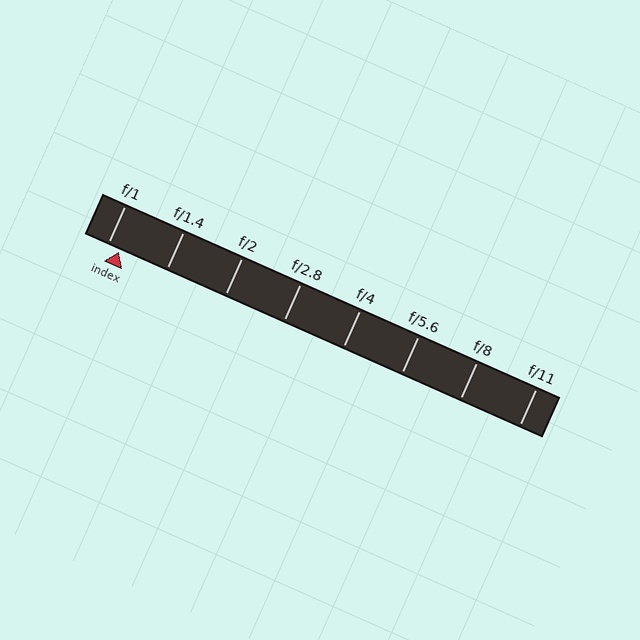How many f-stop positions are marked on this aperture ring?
There are 8 f-stop positions marked.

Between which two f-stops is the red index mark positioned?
The index mark is between f/1 and f/1.4.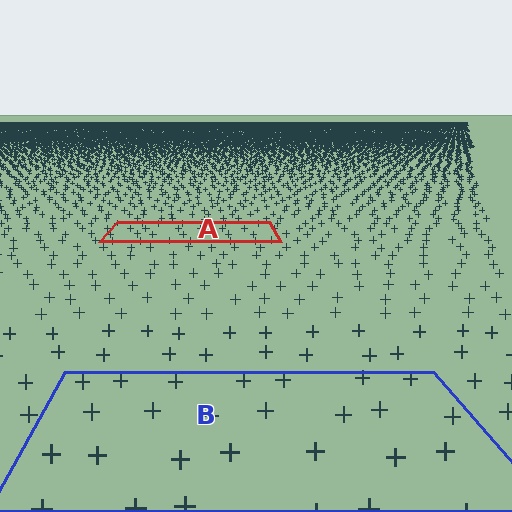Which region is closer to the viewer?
Region B is closer. The texture elements there are larger and more spread out.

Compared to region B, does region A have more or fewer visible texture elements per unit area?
Region A has more texture elements per unit area — they are packed more densely because it is farther away.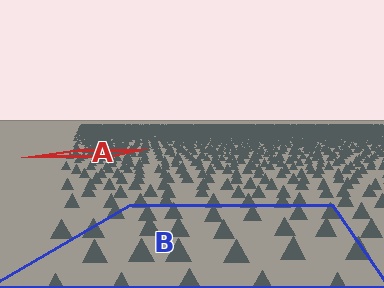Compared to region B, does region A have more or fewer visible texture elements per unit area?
Region A has more texture elements per unit area — they are packed more densely because it is farther away.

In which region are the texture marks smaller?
The texture marks are smaller in region A, because it is farther away.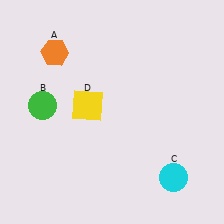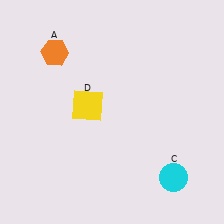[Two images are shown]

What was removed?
The green circle (B) was removed in Image 2.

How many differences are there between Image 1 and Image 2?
There is 1 difference between the two images.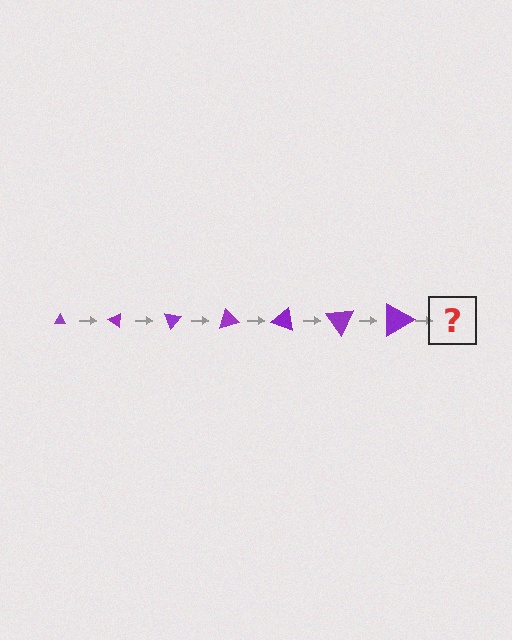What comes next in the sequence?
The next element should be a triangle, larger than the previous one and rotated 245 degrees from the start.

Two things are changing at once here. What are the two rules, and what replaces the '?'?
The two rules are that the triangle grows larger each step and it rotates 35 degrees each step. The '?' should be a triangle, larger than the previous one and rotated 245 degrees from the start.